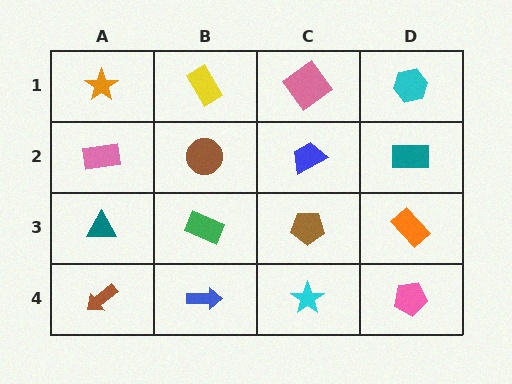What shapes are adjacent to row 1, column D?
A teal rectangle (row 2, column D), a pink diamond (row 1, column C).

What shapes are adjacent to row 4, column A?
A teal triangle (row 3, column A), a blue arrow (row 4, column B).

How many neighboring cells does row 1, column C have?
3.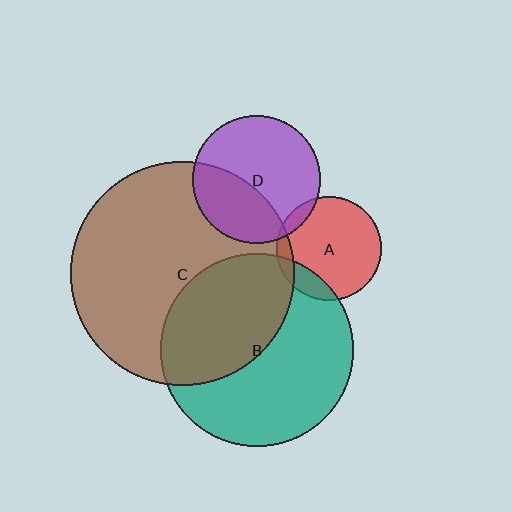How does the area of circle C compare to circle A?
Approximately 4.6 times.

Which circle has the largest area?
Circle C (brown).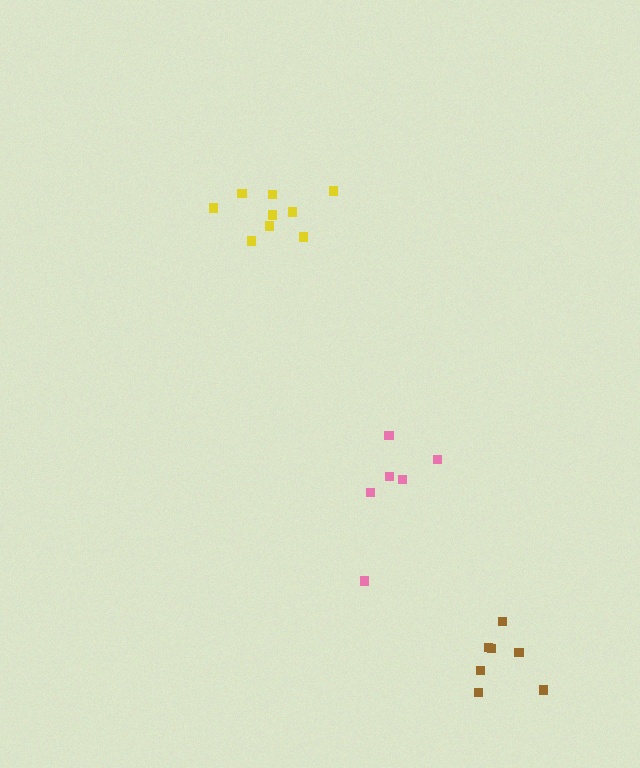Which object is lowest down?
The brown cluster is bottommost.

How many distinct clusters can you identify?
There are 3 distinct clusters.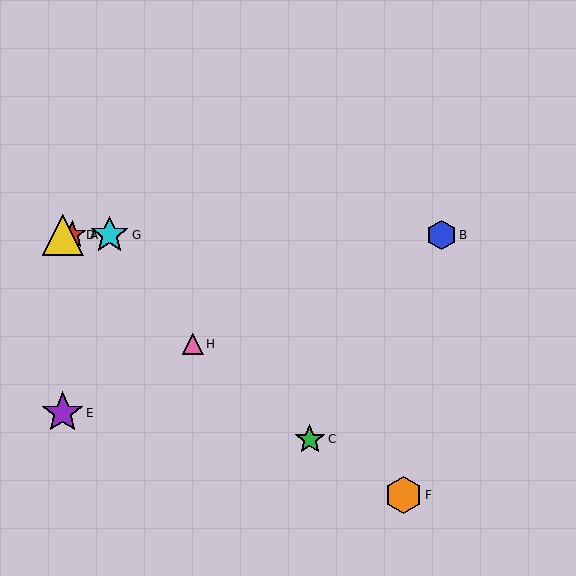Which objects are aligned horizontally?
Objects A, B, D, G are aligned horizontally.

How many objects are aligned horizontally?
4 objects (A, B, D, G) are aligned horizontally.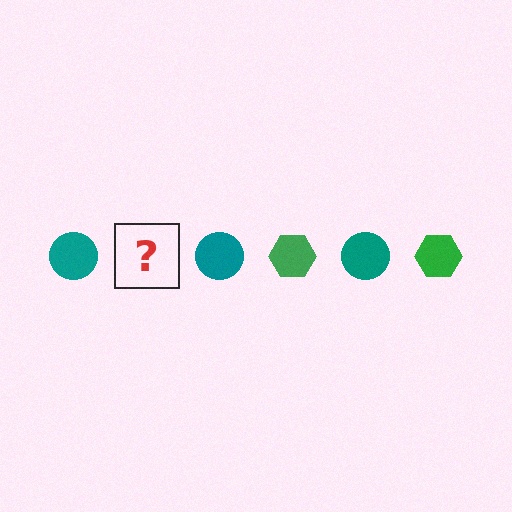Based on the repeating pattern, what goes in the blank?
The blank should be a green hexagon.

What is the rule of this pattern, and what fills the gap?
The rule is that the pattern alternates between teal circle and green hexagon. The gap should be filled with a green hexagon.